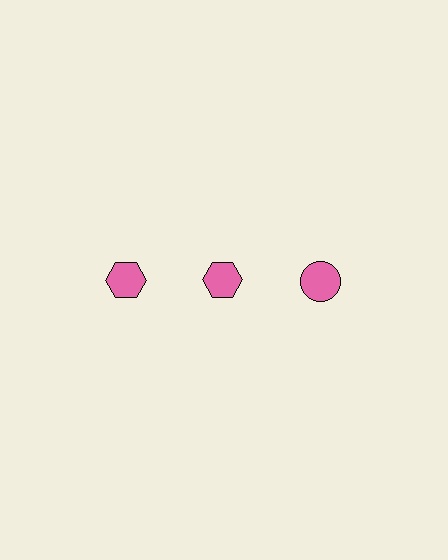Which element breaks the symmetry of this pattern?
The pink circle in the top row, center column breaks the symmetry. All other shapes are pink hexagons.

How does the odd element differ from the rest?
It has a different shape: circle instead of hexagon.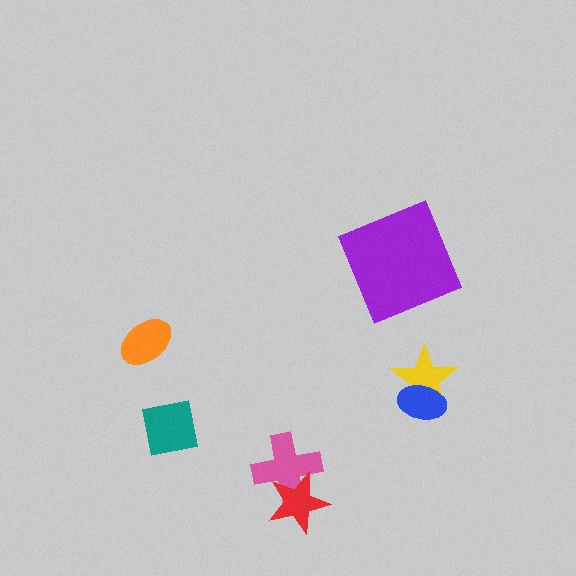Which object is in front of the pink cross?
The red star is in front of the pink cross.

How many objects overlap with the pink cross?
1 object overlaps with the pink cross.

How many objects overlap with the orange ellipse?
0 objects overlap with the orange ellipse.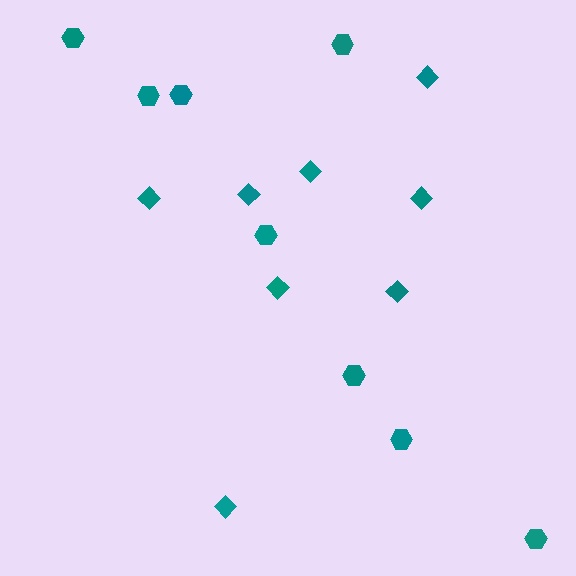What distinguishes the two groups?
There are 2 groups: one group of diamonds (8) and one group of hexagons (8).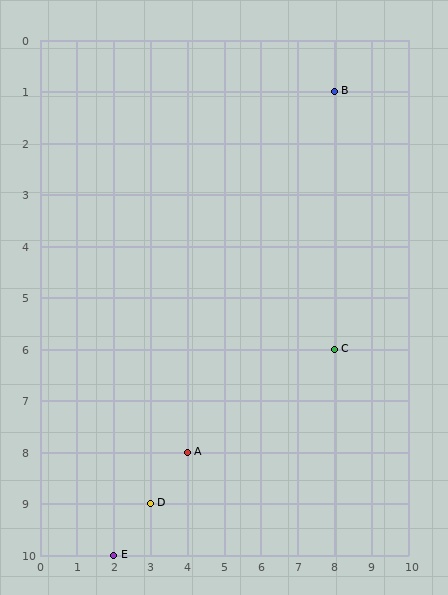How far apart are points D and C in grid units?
Points D and C are 5 columns and 3 rows apart (about 5.8 grid units diagonally).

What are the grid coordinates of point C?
Point C is at grid coordinates (8, 6).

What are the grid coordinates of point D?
Point D is at grid coordinates (3, 9).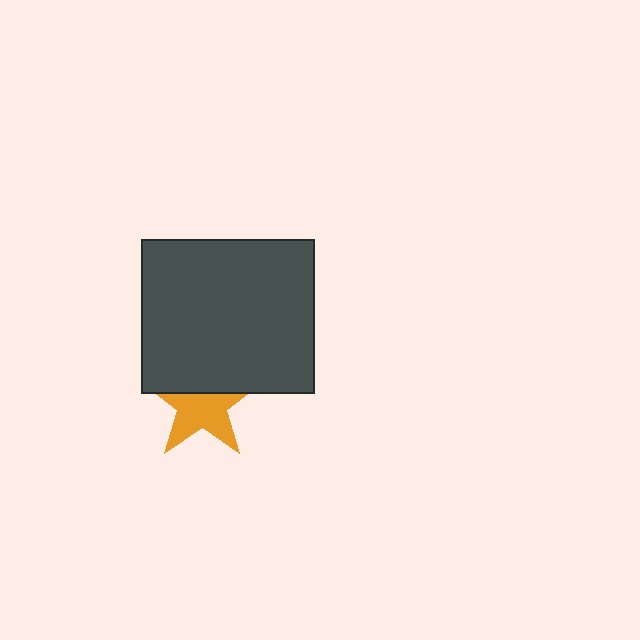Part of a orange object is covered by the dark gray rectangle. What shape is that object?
It is a star.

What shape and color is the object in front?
The object in front is a dark gray rectangle.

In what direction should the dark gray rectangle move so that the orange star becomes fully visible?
The dark gray rectangle should move up. That is the shortest direction to clear the overlap and leave the orange star fully visible.